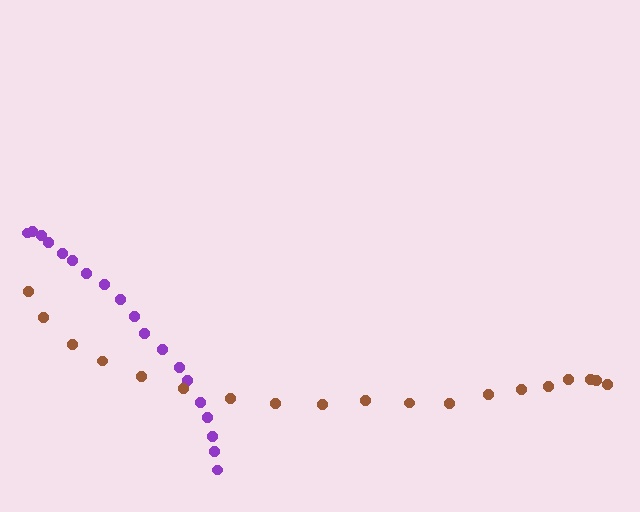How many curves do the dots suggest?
There are 2 distinct paths.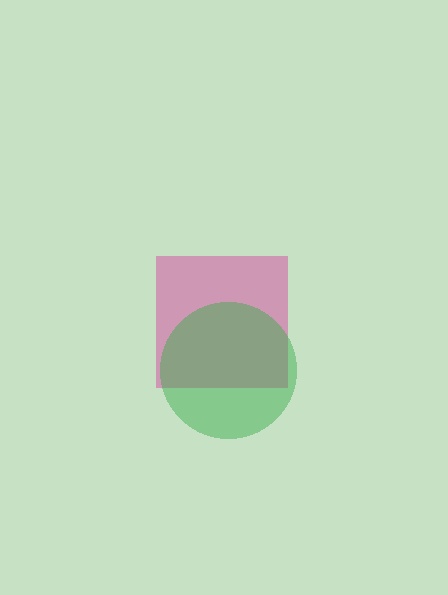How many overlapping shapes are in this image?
There are 2 overlapping shapes in the image.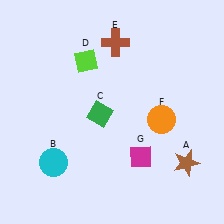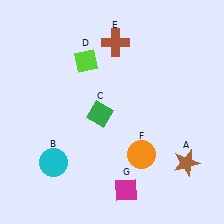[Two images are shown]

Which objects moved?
The objects that moved are: the orange circle (F), the magenta diamond (G).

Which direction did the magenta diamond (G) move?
The magenta diamond (G) moved down.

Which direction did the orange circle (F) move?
The orange circle (F) moved down.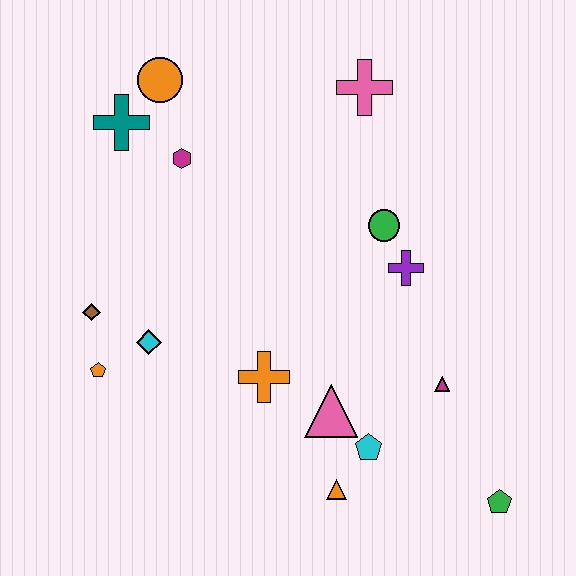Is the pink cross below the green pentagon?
No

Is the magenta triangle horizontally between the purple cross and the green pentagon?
Yes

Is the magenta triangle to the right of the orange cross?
Yes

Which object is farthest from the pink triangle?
The orange circle is farthest from the pink triangle.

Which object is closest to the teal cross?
The orange circle is closest to the teal cross.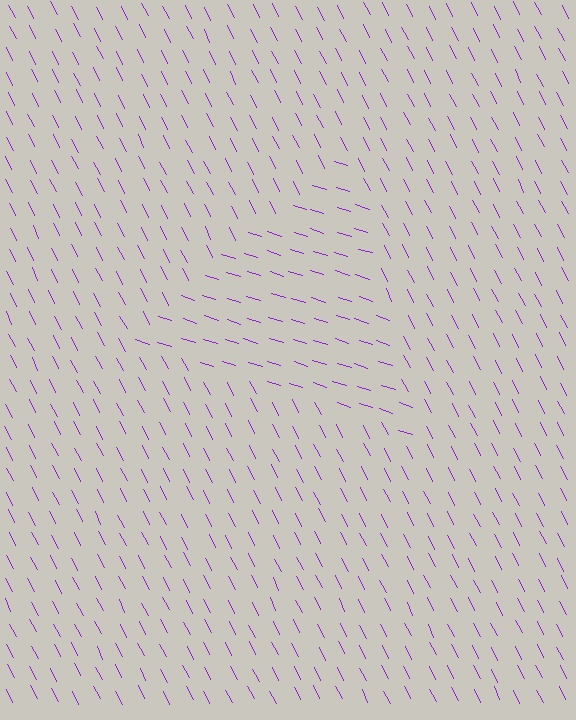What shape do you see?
I see a triangle.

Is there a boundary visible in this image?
Yes, there is a texture boundary formed by a change in line orientation.